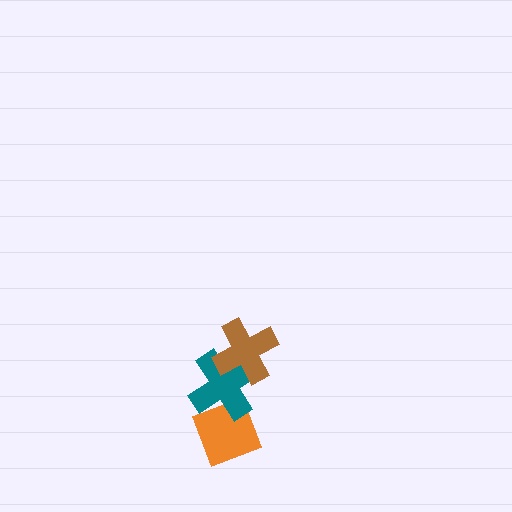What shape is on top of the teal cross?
The brown cross is on top of the teal cross.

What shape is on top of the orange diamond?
The teal cross is on top of the orange diamond.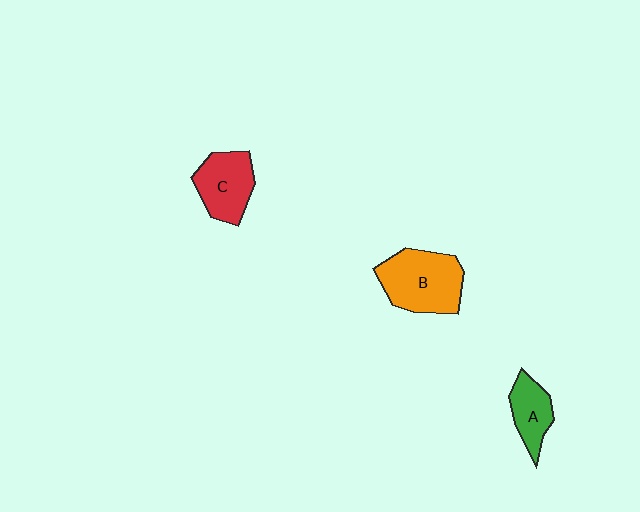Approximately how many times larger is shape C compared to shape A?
Approximately 1.4 times.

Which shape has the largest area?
Shape B (orange).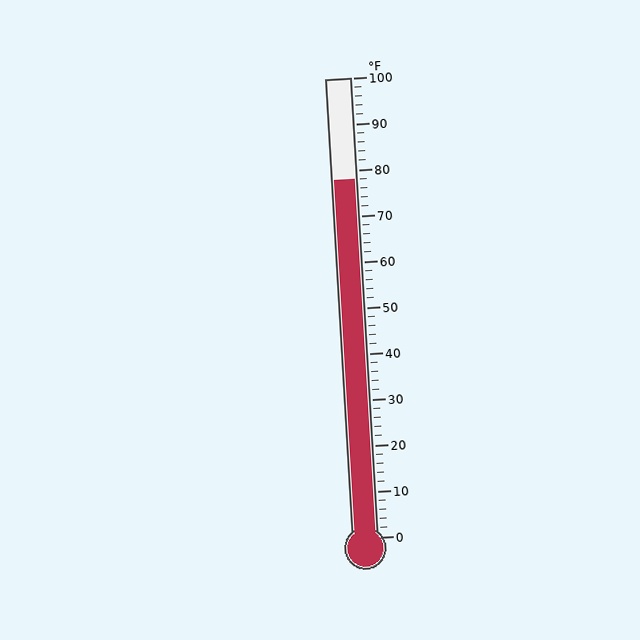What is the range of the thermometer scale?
The thermometer scale ranges from 0°F to 100°F.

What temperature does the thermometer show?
The thermometer shows approximately 78°F.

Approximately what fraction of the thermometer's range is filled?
The thermometer is filled to approximately 80% of its range.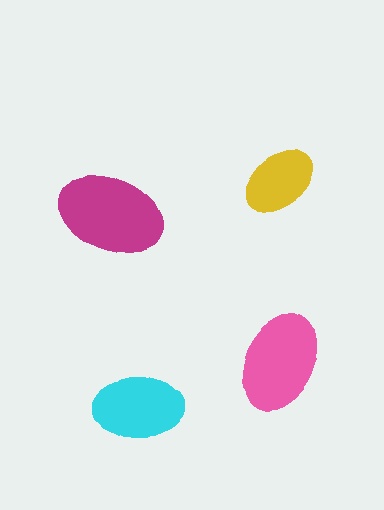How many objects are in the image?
There are 4 objects in the image.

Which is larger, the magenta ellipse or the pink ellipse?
The magenta one.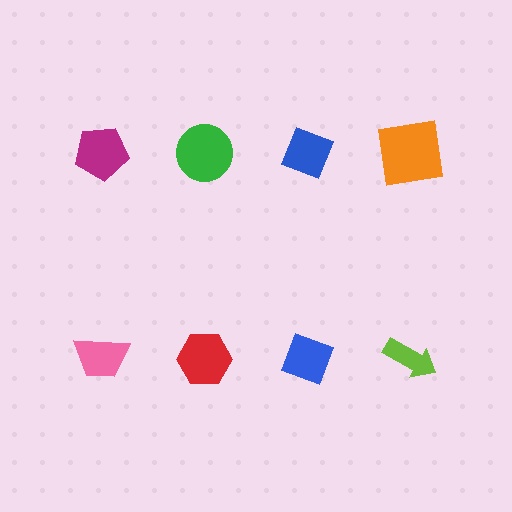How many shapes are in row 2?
4 shapes.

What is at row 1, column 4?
An orange square.